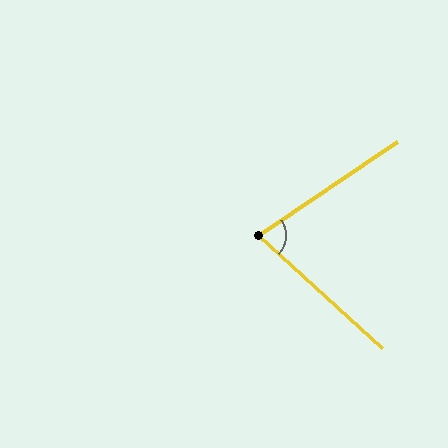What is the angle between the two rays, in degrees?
Approximately 76 degrees.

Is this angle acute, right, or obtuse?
It is acute.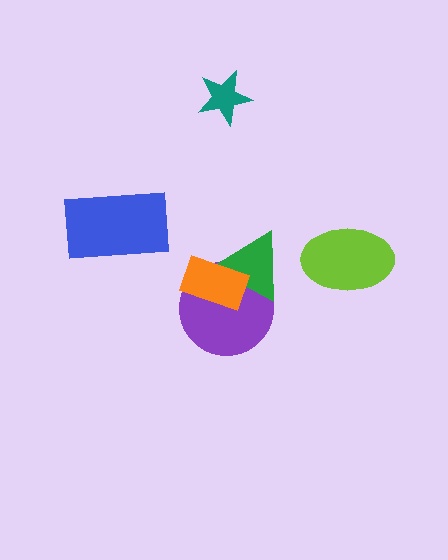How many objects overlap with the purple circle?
2 objects overlap with the purple circle.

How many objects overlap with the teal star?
0 objects overlap with the teal star.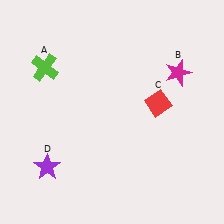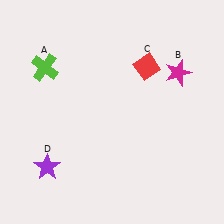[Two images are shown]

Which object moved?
The red diamond (C) moved up.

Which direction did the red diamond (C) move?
The red diamond (C) moved up.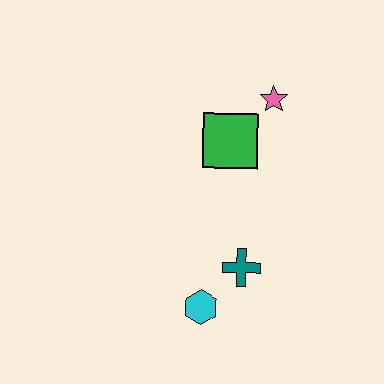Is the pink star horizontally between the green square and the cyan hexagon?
No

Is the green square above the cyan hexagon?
Yes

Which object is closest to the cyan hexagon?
The teal cross is closest to the cyan hexagon.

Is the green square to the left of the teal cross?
Yes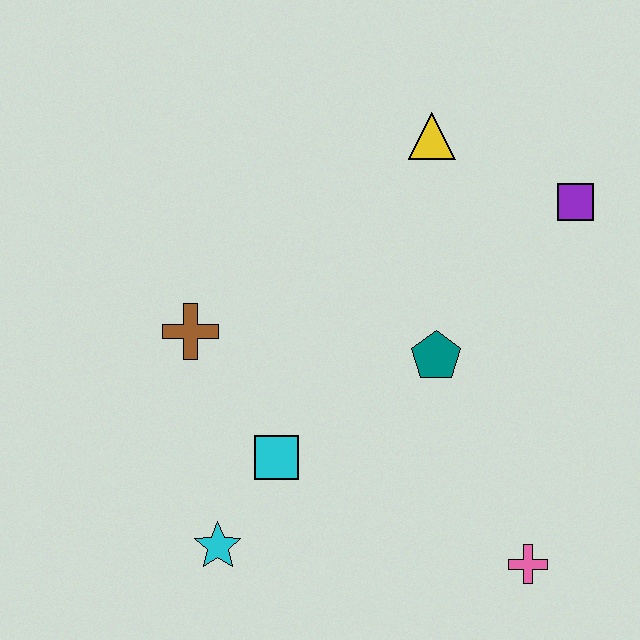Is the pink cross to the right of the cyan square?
Yes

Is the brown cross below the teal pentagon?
No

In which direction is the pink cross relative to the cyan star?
The pink cross is to the right of the cyan star.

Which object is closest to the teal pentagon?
The cyan square is closest to the teal pentagon.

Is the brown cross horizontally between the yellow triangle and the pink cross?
No